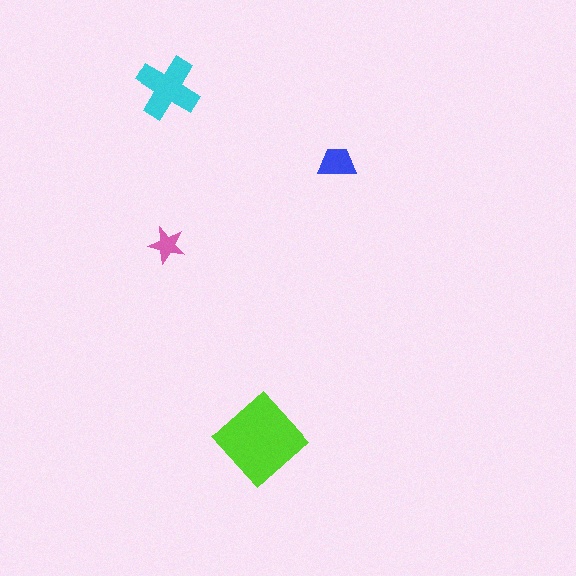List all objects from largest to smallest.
The lime diamond, the cyan cross, the blue trapezoid, the pink star.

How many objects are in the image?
There are 4 objects in the image.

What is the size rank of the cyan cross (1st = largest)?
2nd.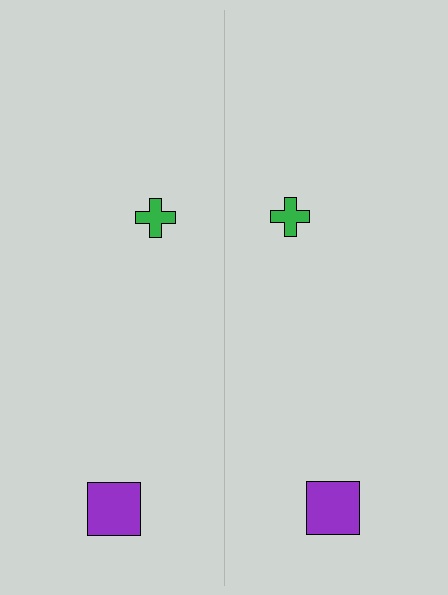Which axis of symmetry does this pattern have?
The pattern has a vertical axis of symmetry running through the center of the image.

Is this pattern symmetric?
Yes, this pattern has bilateral (reflection) symmetry.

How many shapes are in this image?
There are 4 shapes in this image.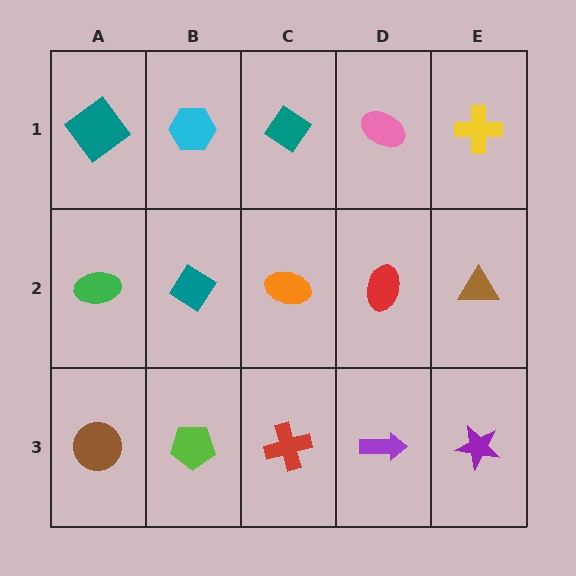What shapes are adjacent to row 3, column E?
A brown triangle (row 2, column E), a purple arrow (row 3, column D).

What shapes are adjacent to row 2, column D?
A pink ellipse (row 1, column D), a purple arrow (row 3, column D), an orange ellipse (row 2, column C), a brown triangle (row 2, column E).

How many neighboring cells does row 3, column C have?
3.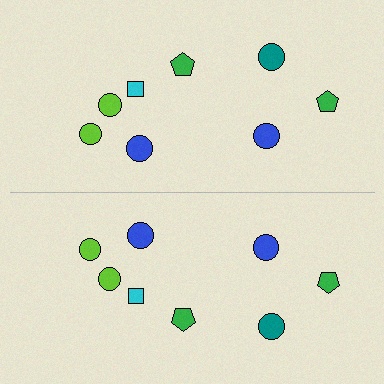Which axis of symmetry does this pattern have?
The pattern has a horizontal axis of symmetry running through the center of the image.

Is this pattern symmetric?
Yes, this pattern has bilateral (reflection) symmetry.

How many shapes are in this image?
There are 16 shapes in this image.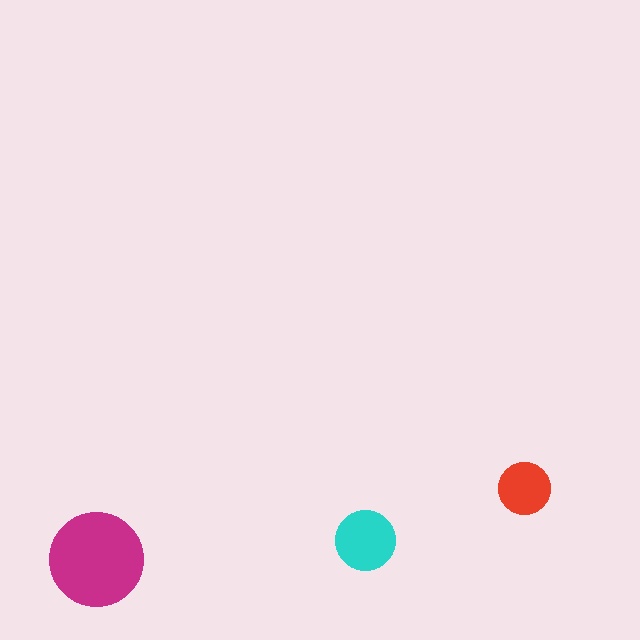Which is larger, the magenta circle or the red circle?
The magenta one.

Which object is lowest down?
The magenta circle is bottommost.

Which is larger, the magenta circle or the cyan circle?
The magenta one.